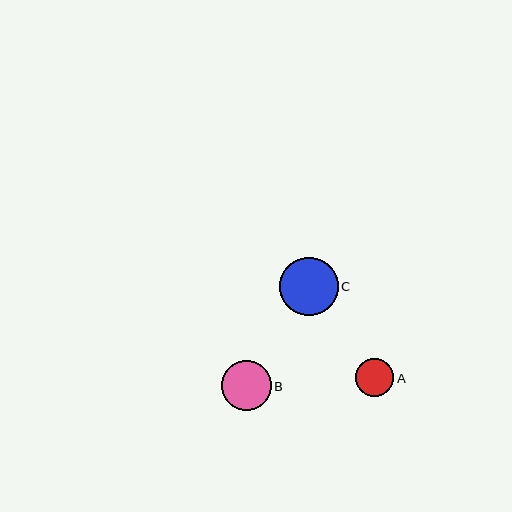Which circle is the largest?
Circle C is the largest with a size of approximately 58 pixels.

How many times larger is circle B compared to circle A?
Circle B is approximately 1.3 times the size of circle A.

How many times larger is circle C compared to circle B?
Circle C is approximately 1.2 times the size of circle B.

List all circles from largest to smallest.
From largest to smallest: C, B, A.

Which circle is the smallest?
Circle A is the smallest with a size of approximately 38 pixels.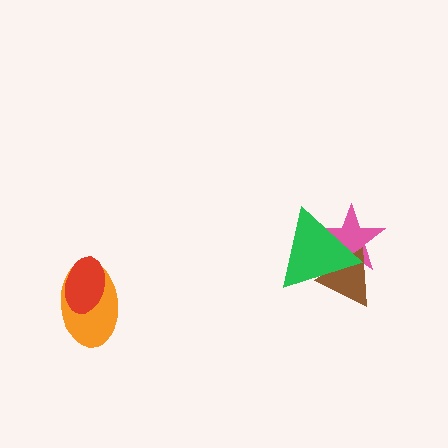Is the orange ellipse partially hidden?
Yes, it is partially covered by another shape.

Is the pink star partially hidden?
Yes, it is partially covered by another shape.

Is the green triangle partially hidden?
No, no other shape covers it.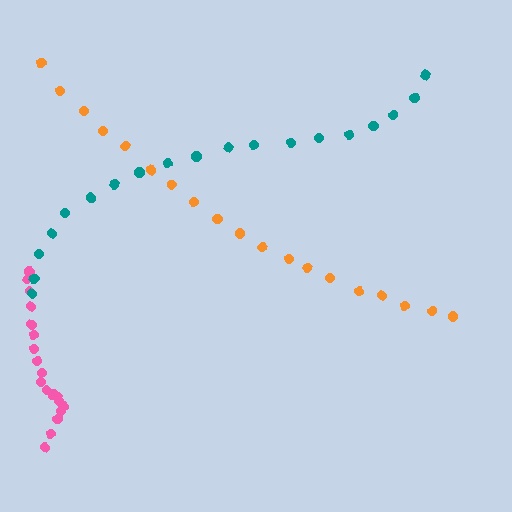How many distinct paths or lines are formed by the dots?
There are 3 distinct paths.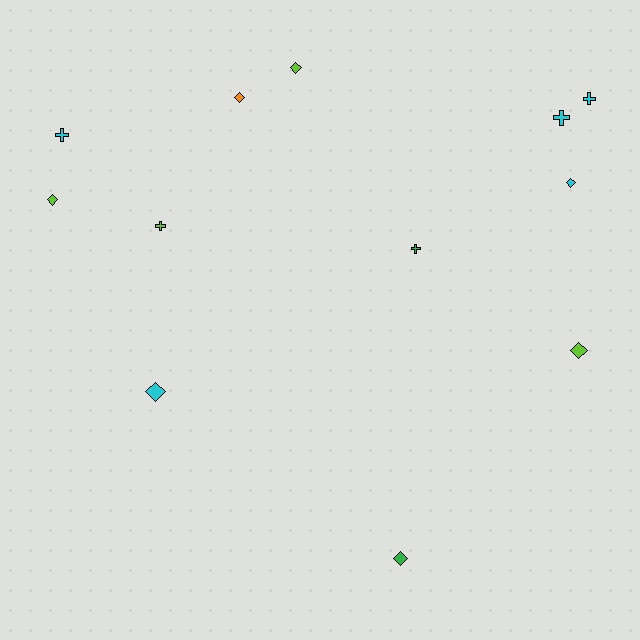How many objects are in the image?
There are 12 objects.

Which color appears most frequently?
Cyan, with 5 objects.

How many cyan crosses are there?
There are 3 cyan crosses.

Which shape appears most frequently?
Diamond, with 7 objects.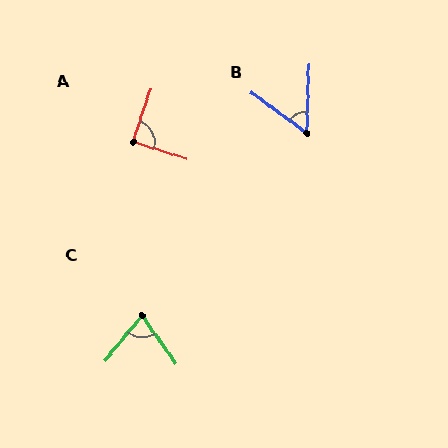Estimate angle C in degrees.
Approximately 75 degrees.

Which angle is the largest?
A, at approximately 89 degrees.